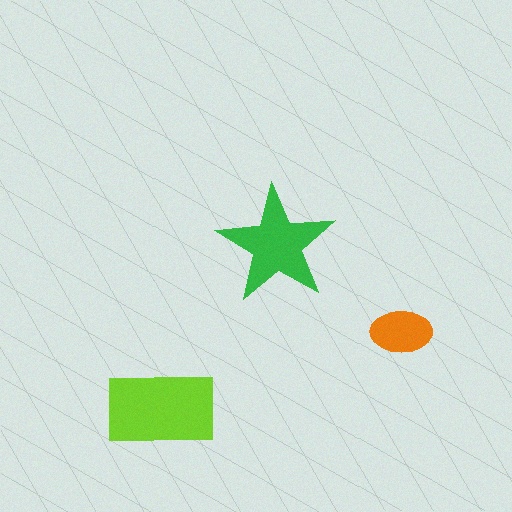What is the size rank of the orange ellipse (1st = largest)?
3rd.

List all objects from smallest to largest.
The orange ellipse, the green star, the lime rectangle.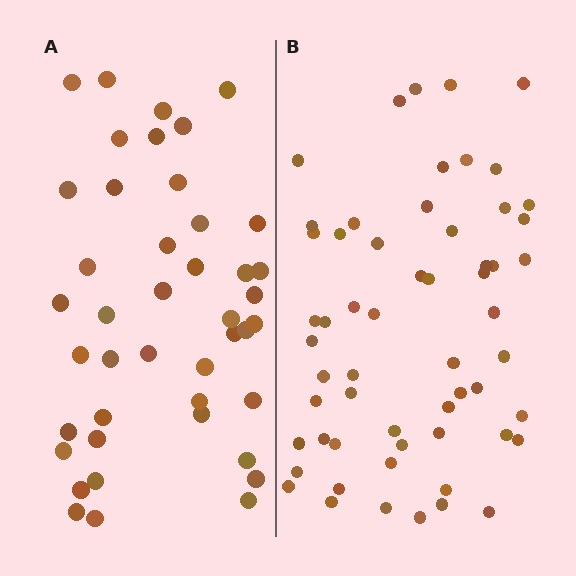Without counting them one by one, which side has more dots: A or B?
Region B (the right region) has more dots.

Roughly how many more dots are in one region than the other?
Region B has approximately 15 more dots than region A.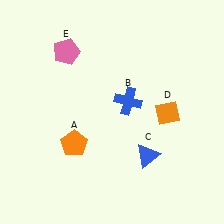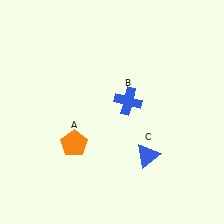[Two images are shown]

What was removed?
The orange diamond (D), the pink pentagon (E) were removed in Image 2.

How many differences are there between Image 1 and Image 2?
There are 2 differences between the two images.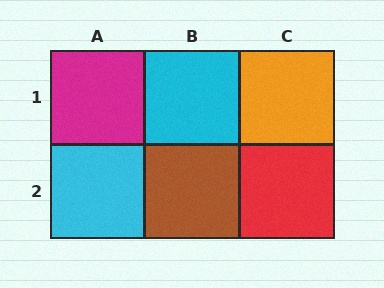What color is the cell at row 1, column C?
Orange.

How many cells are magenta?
1 cell is magenta.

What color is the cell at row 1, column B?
Cyan.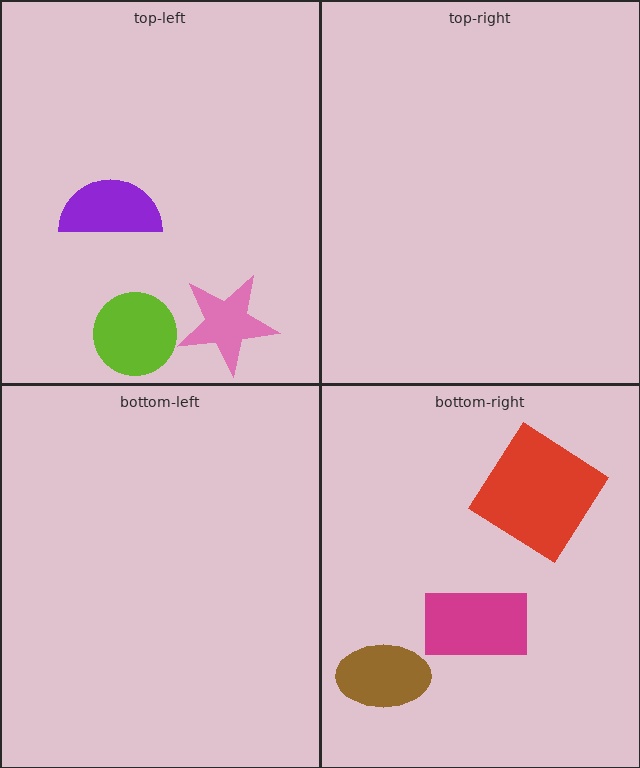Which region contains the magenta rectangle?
The bottom-right region.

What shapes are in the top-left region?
The purple semicircle, the lime circle, the pink star.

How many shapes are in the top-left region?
3.